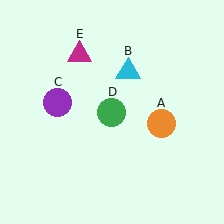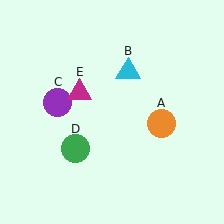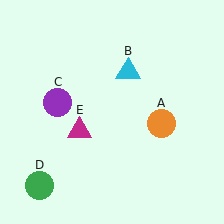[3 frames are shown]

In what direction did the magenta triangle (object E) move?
The magenta triangle (object E) moved down.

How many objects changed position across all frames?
2 objects changed position: green circle (object D), magenta triangle (object E).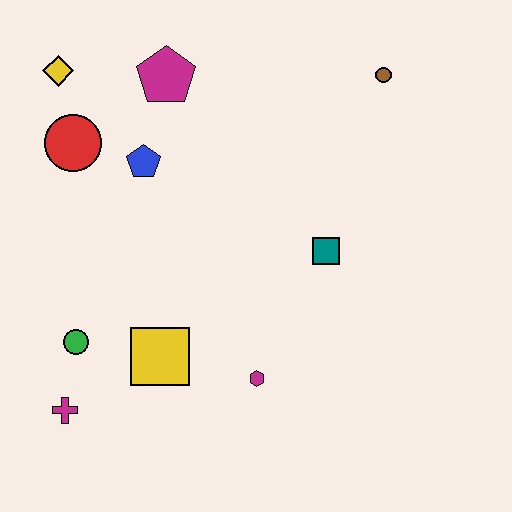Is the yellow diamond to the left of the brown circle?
Yes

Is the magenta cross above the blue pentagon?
No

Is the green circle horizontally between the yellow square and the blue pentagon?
No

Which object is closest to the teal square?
The magenta hexagon is closest to the teal square.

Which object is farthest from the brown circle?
The magenta cross is farthest from the brown circle.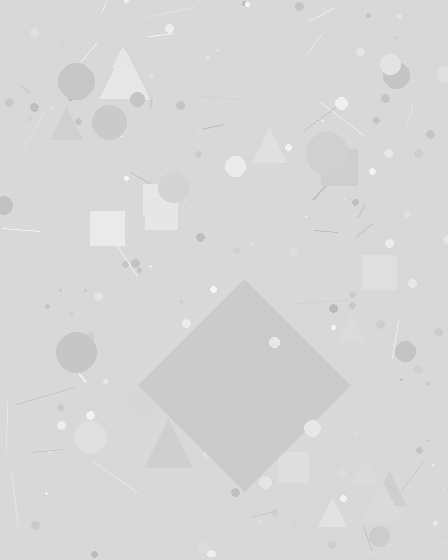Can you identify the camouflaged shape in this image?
The camouflaged shape is a diamond.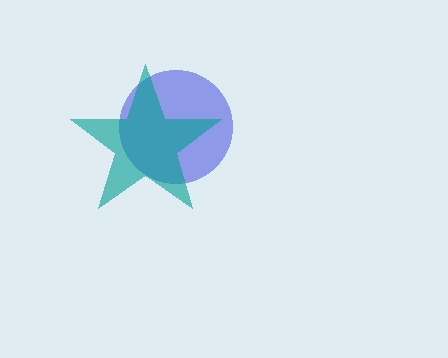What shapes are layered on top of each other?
The layered shapes are: a blue circle, a teal star.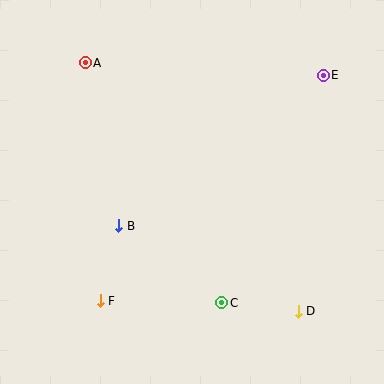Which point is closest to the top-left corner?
Point A is closest to the top-left corner.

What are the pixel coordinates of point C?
Point C is at (222, 303).